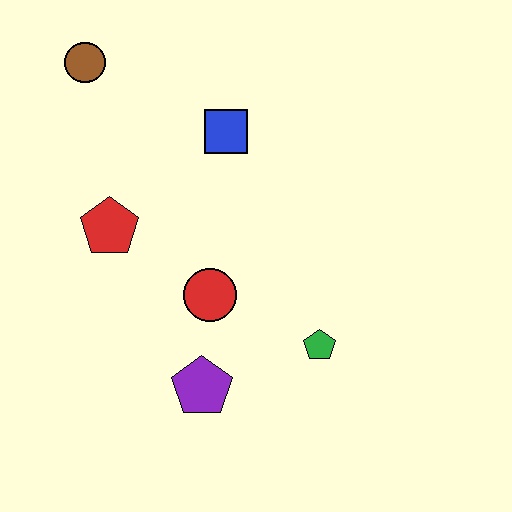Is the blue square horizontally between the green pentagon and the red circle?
Yes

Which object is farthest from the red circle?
The brown circle is farthest from the red circle.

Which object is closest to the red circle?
The purple pentagon is closest to the red circle.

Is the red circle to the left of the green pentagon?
Yes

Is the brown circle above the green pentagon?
Yes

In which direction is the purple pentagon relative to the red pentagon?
The purple pentagon is below the red pentagon.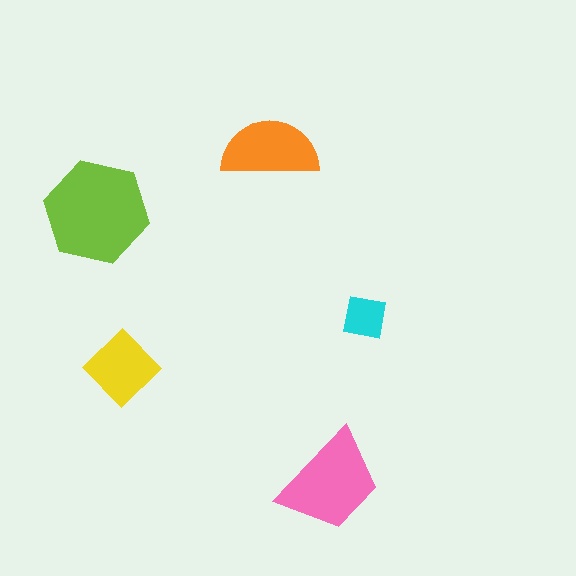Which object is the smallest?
The cyan square.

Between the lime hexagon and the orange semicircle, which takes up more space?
The lime hexagon.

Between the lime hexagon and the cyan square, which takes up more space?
The lime hexagon.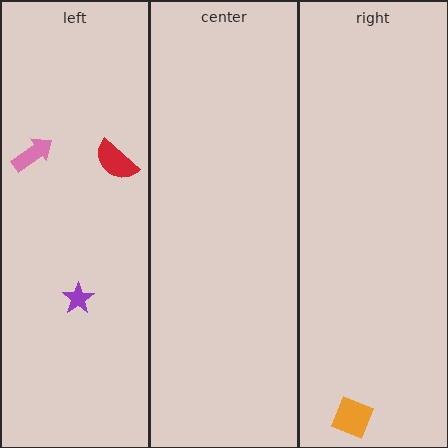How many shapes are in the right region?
1.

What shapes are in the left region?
The pink arrow, the red semicircle, the purple star.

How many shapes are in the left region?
3.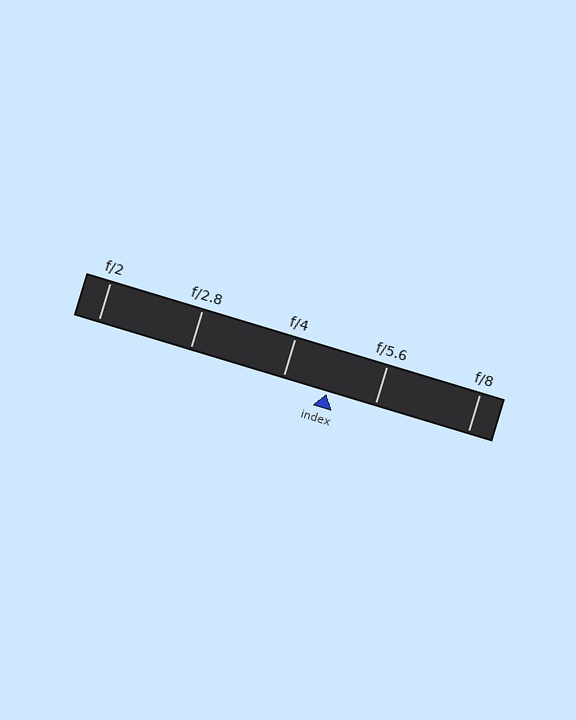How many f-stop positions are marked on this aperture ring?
There are 5 f-stop positions marked.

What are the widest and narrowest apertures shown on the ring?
The widest aperture shown is f/2 and the narrowest is f/8.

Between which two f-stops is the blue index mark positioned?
The index mark is between f/4 and f/5.6.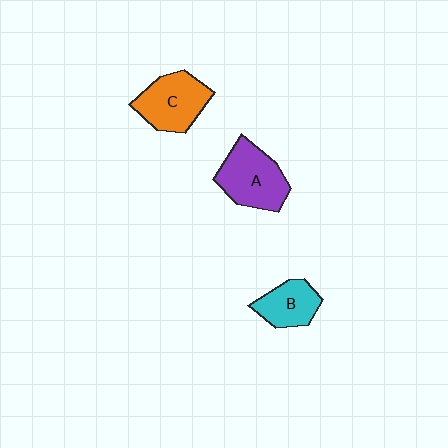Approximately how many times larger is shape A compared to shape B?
Approximately 1.5 times.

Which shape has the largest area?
Shape A (purple).